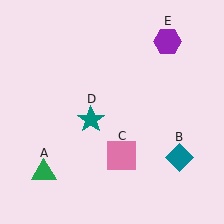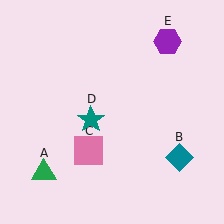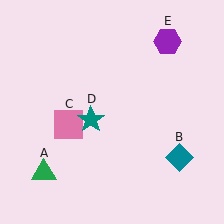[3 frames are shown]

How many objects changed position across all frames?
1 object changed position: pink square (object C).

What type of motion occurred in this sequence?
The pink square (object C) rotated clockwise around the center of the scene.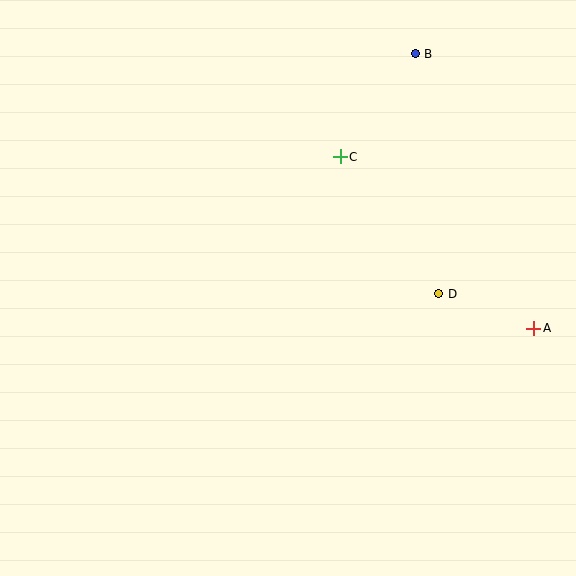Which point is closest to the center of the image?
Point C at (340, 157) is closest to the center.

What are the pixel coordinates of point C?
Point C is at (340, 157).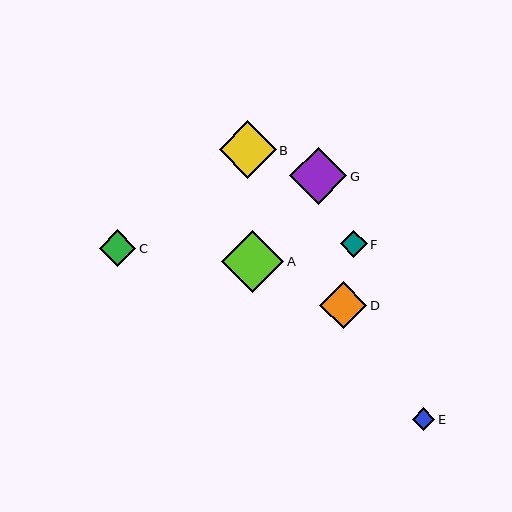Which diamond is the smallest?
Diamond E is the smallest with a size of approximately 23 pixels.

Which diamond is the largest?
Diamond A is the largest with a size of approximately 62 pixels.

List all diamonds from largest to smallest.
From largest to smallest: A, B, G, D, C, F, E.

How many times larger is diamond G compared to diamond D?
Diamond G is approximately 1.2 times the size of diamond D.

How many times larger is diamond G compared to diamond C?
Diamond G is approximately 1.5 times the size of diamond C.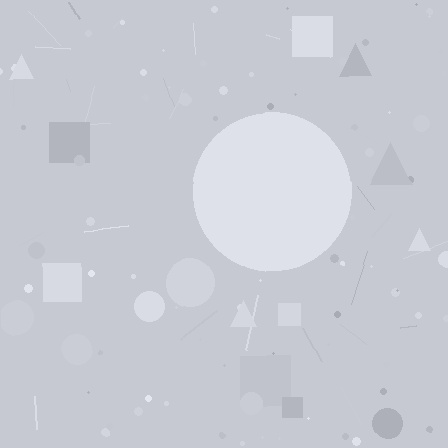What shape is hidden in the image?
A circle is hidden in the image.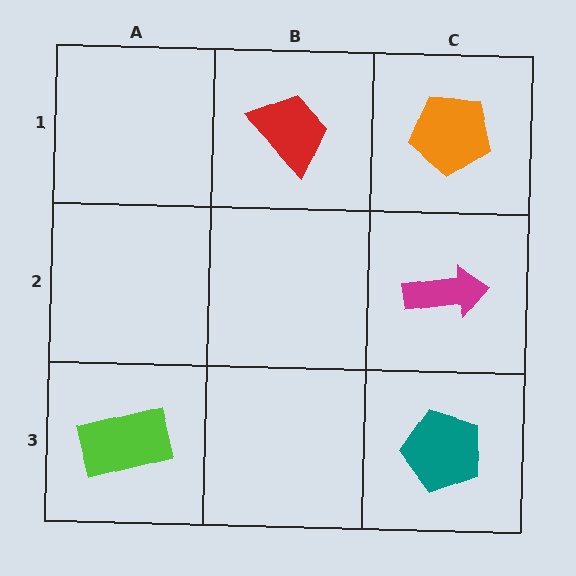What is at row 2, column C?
A magenta arrow.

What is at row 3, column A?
A lime rectangle.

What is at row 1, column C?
An orange pentagon.